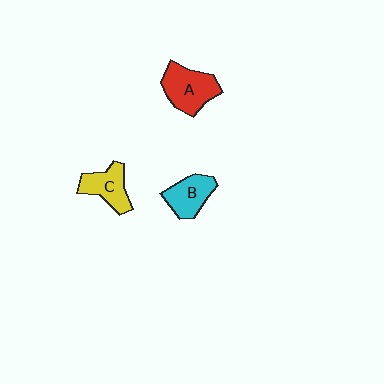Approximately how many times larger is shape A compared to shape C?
Approximately 1.3 times.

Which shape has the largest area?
Shape A (red).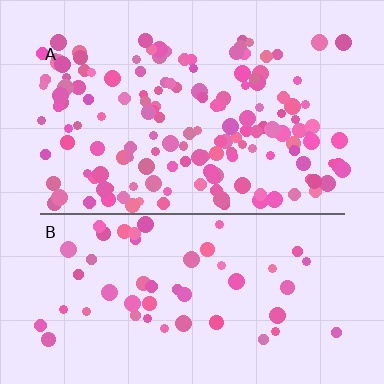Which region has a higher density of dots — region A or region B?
A (the top).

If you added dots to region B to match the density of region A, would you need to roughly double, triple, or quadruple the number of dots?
Approximately triple.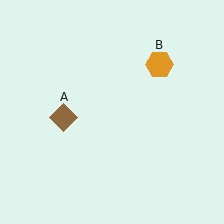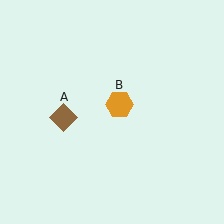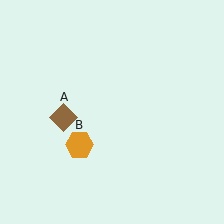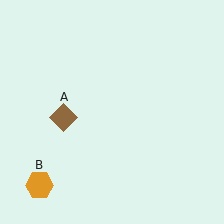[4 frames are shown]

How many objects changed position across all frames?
1 object changed position: orange hexagon (object B).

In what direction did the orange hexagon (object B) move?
The orange hexagon (object B) moved down and to the left.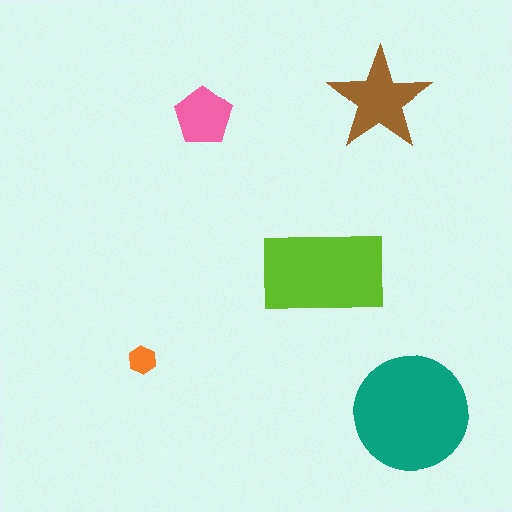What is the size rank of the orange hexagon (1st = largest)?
5th.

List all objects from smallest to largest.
The orange hexagon, the pink pentagon, the brown star, the lime rectangle, the teal circle.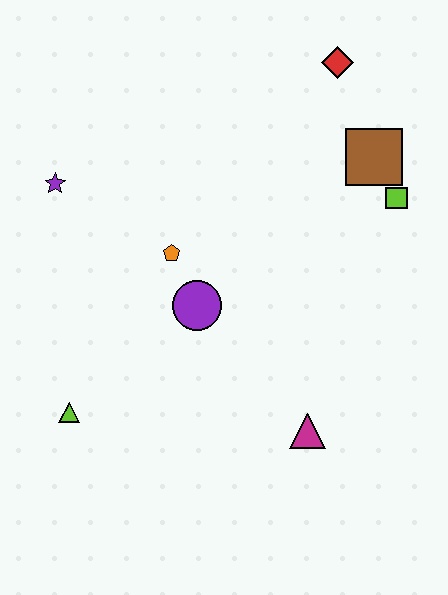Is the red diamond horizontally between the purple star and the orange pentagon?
No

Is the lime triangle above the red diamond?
No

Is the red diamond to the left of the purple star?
No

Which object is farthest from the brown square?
The lime triangle is farthest from the brown square.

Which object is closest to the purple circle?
The orange pentagon is closest to the purple circle.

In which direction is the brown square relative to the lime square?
The brown square is above the lime square.